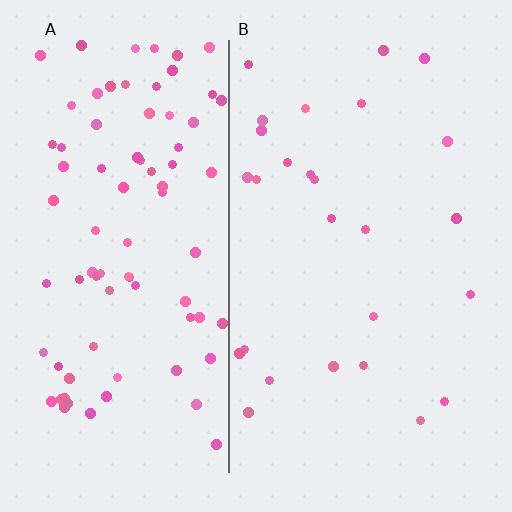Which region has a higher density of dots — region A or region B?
A (the left).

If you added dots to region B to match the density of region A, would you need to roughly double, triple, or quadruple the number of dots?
Approximately triple.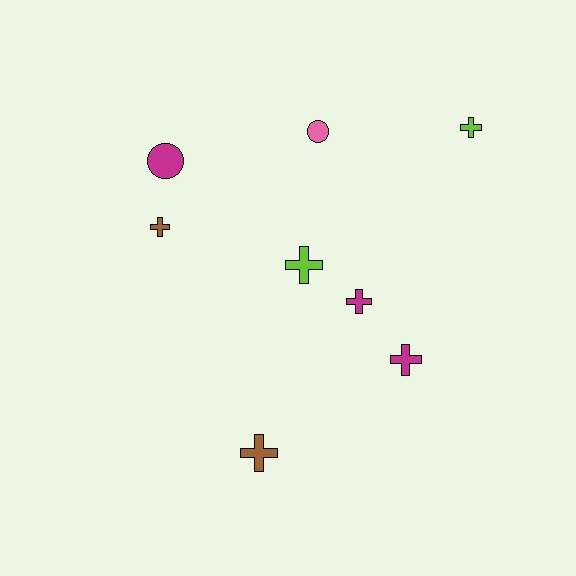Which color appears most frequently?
Magenta, with 3 objects.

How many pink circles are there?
There is 1 pink circle.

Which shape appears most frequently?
Cross, with 6 objects.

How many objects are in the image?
There are 8 objects.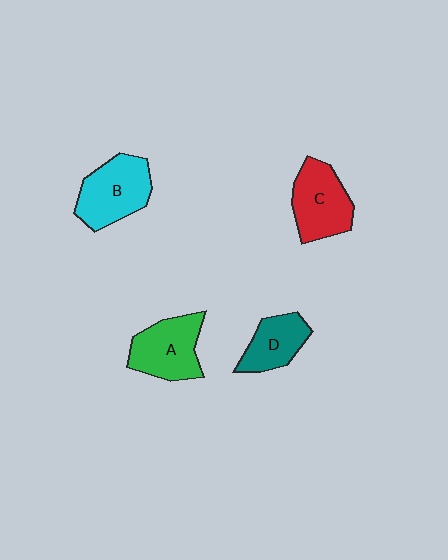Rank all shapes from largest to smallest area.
From largest to smallest: B (cyan), A (green), C (red), D (teal).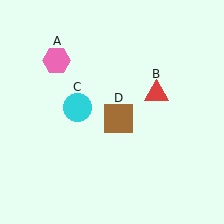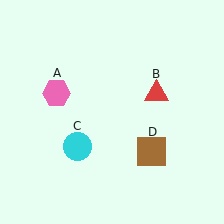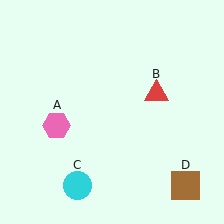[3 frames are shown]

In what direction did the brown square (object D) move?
The brown square (object D) moved down and to the right.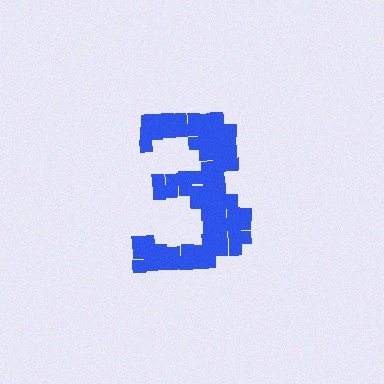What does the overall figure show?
The overall figure shows the digit 3.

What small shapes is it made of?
It is made of small squares.